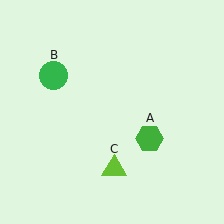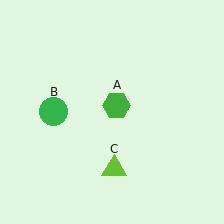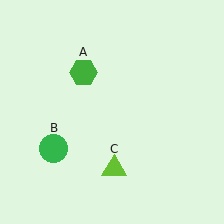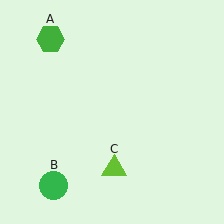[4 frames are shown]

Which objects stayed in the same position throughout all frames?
Lime triangle (object C) remained stationary.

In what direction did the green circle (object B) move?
The green circle (object B) moved down.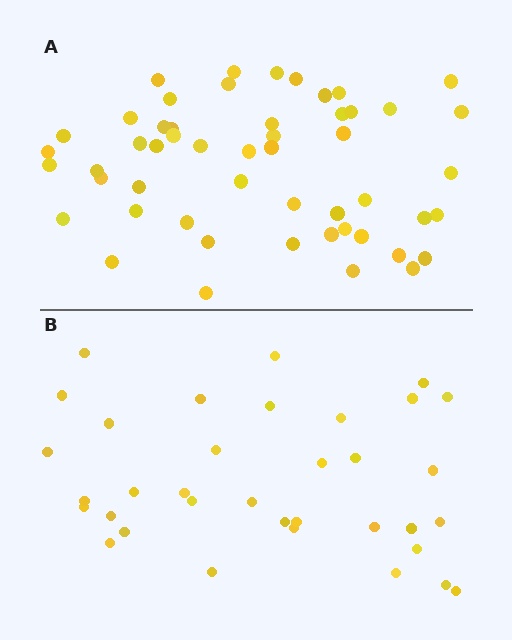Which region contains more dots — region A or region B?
Region A (the top region) has more dots.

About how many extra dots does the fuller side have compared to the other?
Region A has approximately 15 more dots than region B.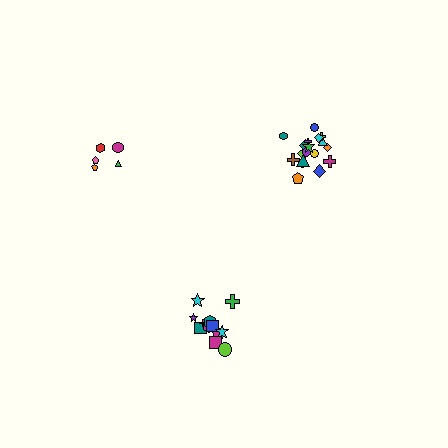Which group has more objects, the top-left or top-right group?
The top-right group.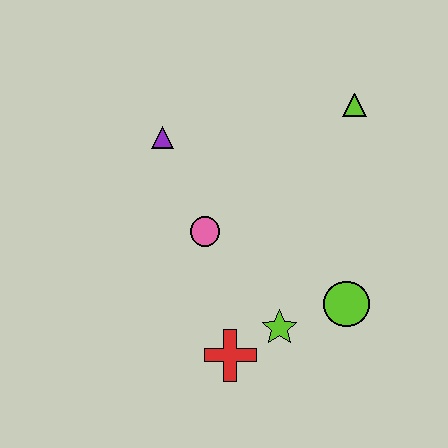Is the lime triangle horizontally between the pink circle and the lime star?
No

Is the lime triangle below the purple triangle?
No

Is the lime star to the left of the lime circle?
Yes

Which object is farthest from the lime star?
The lime triangle is farthest from the lime star.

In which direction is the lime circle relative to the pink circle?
The lime circle is to the right of the pink circle.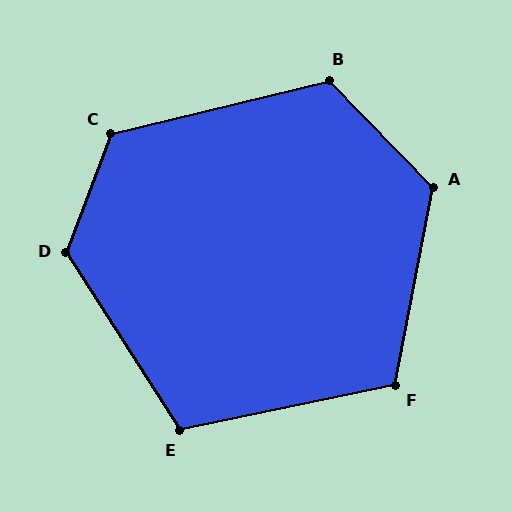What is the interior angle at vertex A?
Approximately 125 degrees (obtuse).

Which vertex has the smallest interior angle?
E, at approximately 111 degrees.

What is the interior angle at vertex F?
Approximately 113 degrees (obtuse).